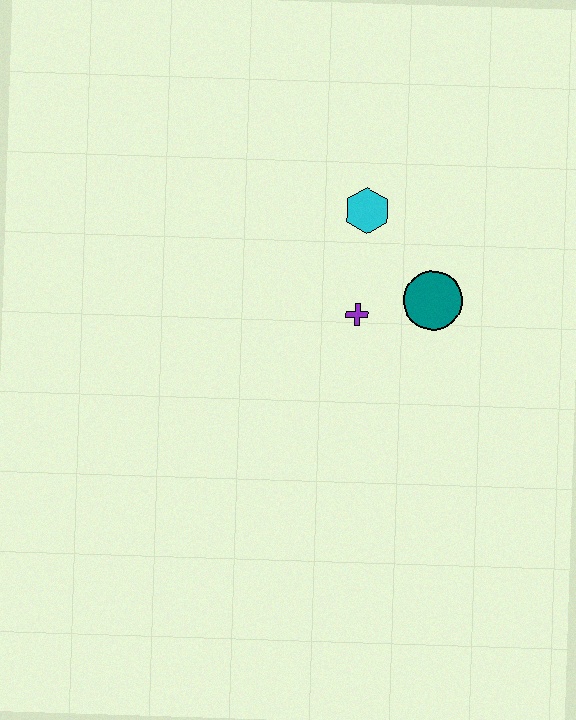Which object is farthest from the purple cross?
The cyan hexagon is farthest from the purple cross.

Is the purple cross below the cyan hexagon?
Yes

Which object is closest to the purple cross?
The teal circle is closest to the purple cross.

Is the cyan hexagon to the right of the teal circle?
No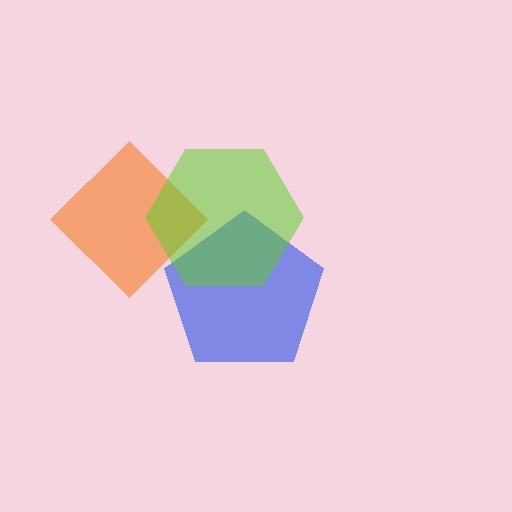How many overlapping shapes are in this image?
There are 3 overlapping shapes in the image.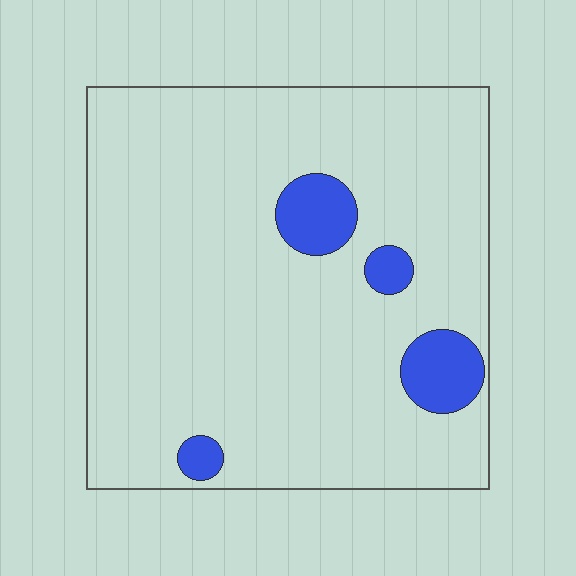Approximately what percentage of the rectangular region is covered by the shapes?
Approximately 10%.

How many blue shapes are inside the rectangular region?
4.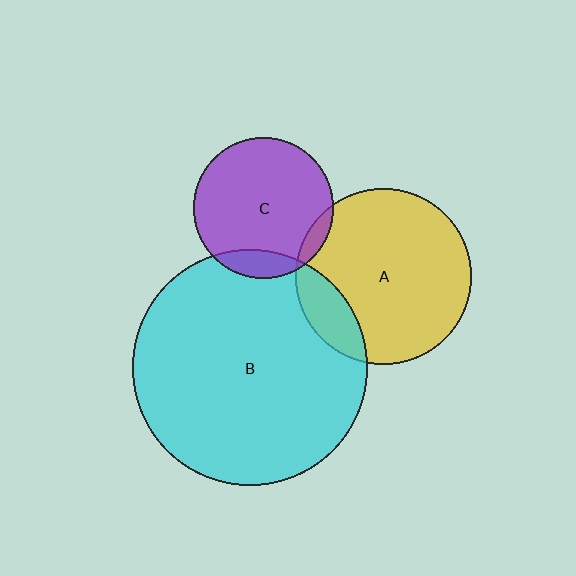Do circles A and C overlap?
Yes.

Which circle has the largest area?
Circle B (cyan).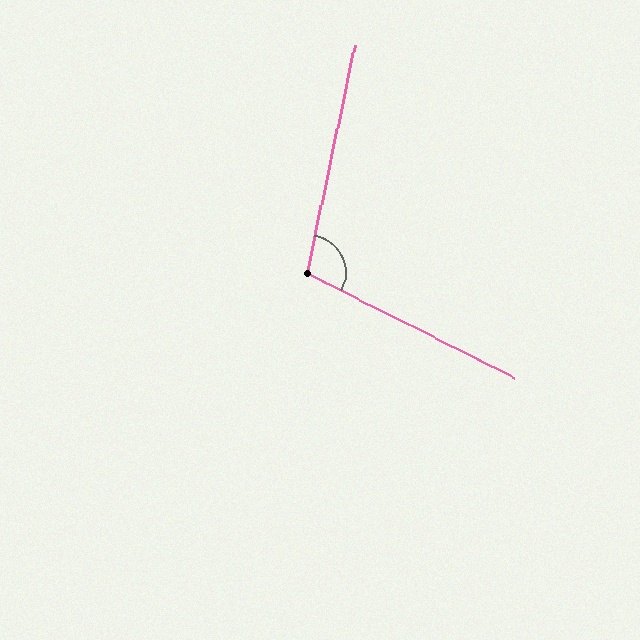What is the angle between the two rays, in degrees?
Approximately 105 degrees.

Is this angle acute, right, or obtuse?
It is obtuse.